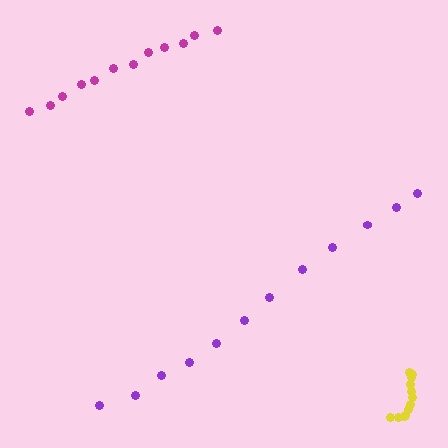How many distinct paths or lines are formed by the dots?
There are 3 distinct paths.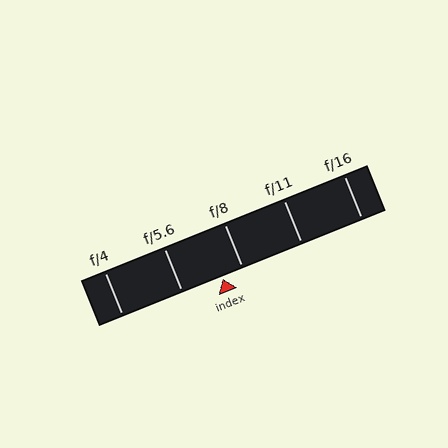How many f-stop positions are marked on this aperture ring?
There are 5 f-stop positions marked.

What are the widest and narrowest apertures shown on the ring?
The widest aperture shown is f/4 and the narrowest is f/16.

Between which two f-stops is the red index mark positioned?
The index mark is between f/5.6 and f/8.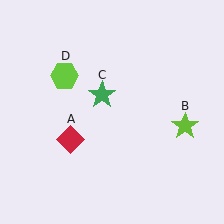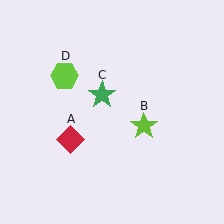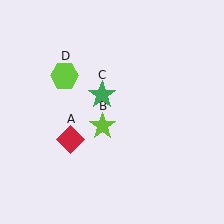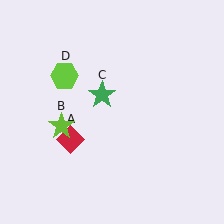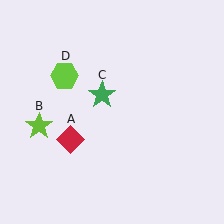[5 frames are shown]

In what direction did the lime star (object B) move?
The lime star (object B) moved left.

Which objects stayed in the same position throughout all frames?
Red diamond (object A) and green star (object C) and lime hexagon (object D) remained stationary.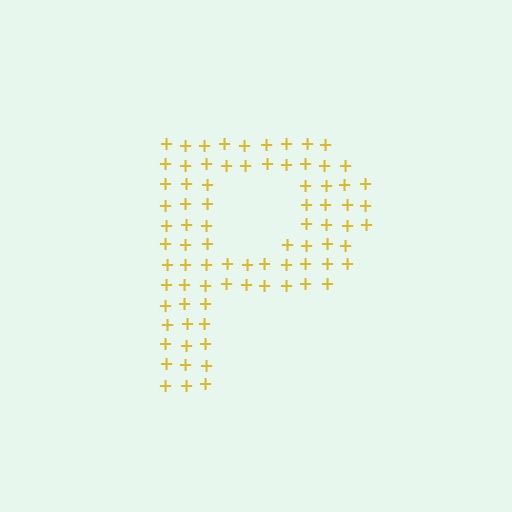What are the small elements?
The small elements are plus signs.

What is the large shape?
The large shape is the letter P.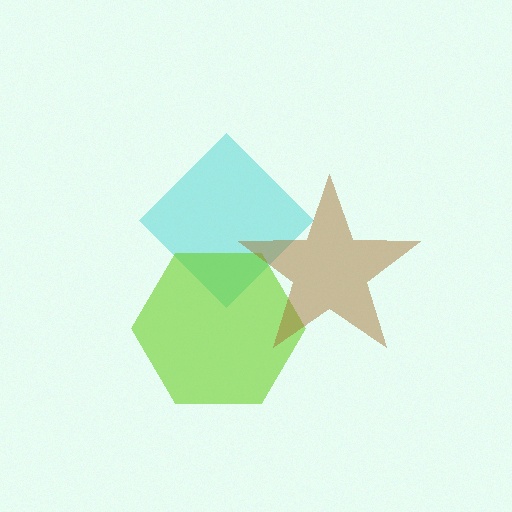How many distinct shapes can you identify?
There are 3 distinct shapes: a cyan diamond, a lime hexagon, a brown star.